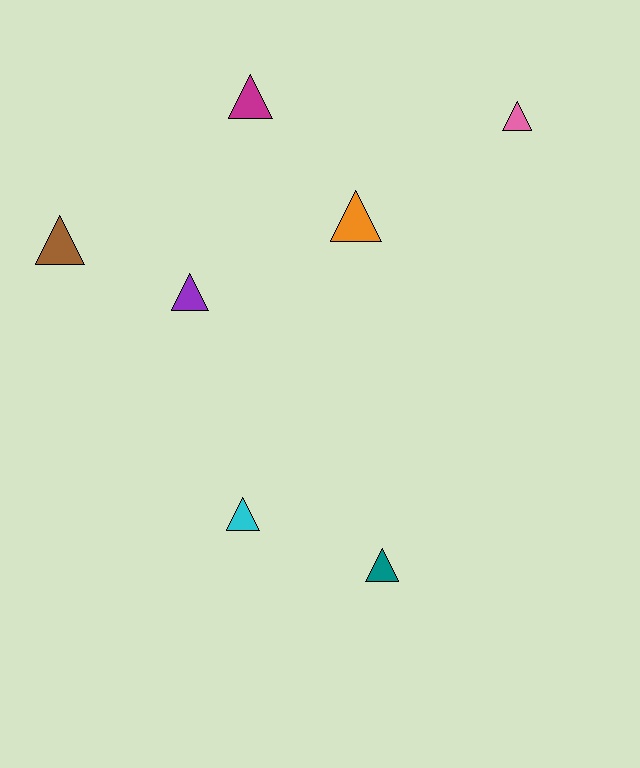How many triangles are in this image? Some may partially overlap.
There are 7 triangles.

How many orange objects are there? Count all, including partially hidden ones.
There is 1 orange object.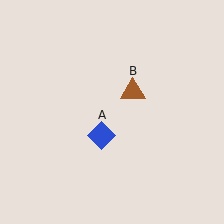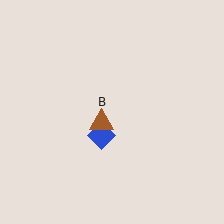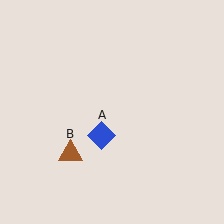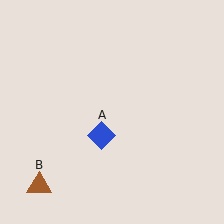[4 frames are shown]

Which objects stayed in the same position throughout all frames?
Blue diamond (object A) remained stationary.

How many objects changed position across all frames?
1 object changed position: brown triangle (object B).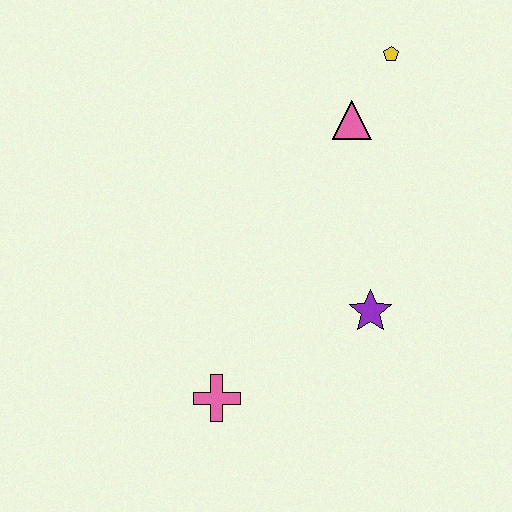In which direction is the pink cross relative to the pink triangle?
The pink cross is below the pink triangle.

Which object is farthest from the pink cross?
The yellow pentagon is farthest from the pink cross.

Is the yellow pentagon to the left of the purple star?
No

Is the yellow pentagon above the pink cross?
Yes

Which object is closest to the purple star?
The pink cross is closest to the purple star.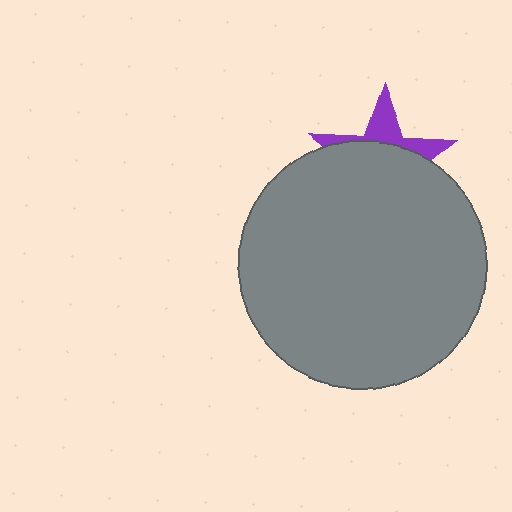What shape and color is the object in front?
The object in front is a gray circle.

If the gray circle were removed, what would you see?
You would see the complete purple star.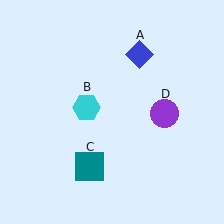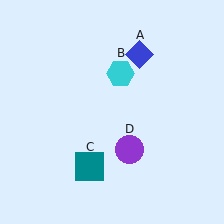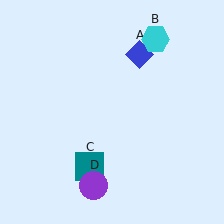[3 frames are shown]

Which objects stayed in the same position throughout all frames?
Blue diamond (object A) and teal square (object C) remained stationary.